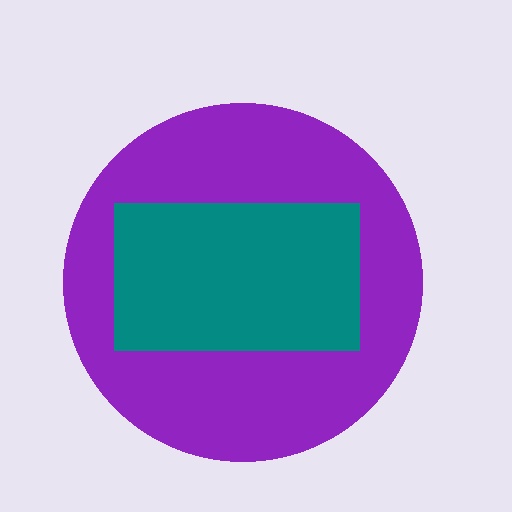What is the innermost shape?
The teal rectangle.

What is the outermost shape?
The purple circle.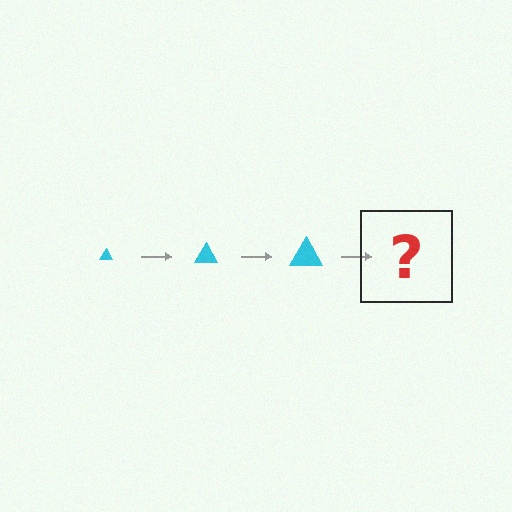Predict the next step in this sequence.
The next step is a cyan triangle, larger than the previous one.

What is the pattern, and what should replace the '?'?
The pattern is that the triangle gets progressively larger each step. The '?' should be a cyan triangle, larger than the previous one.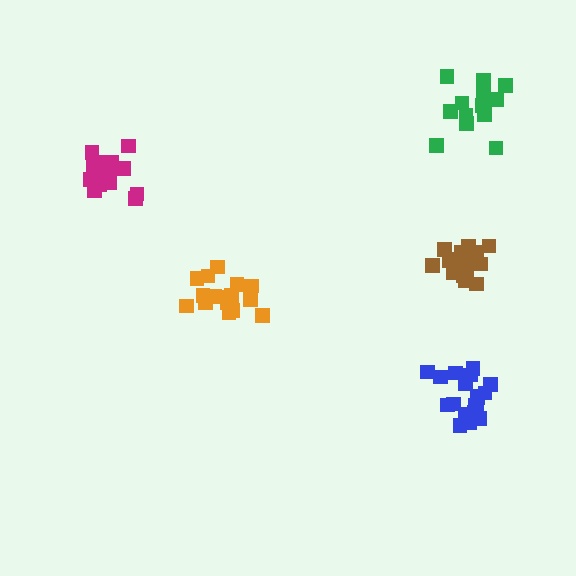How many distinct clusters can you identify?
There are 5 distinct clusters.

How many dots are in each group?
Group 1: 16 dots, Group 2: 18 dots, Group 3: 19 dots, Group 4: 14 dots, Group 5: 17 dots (84 total).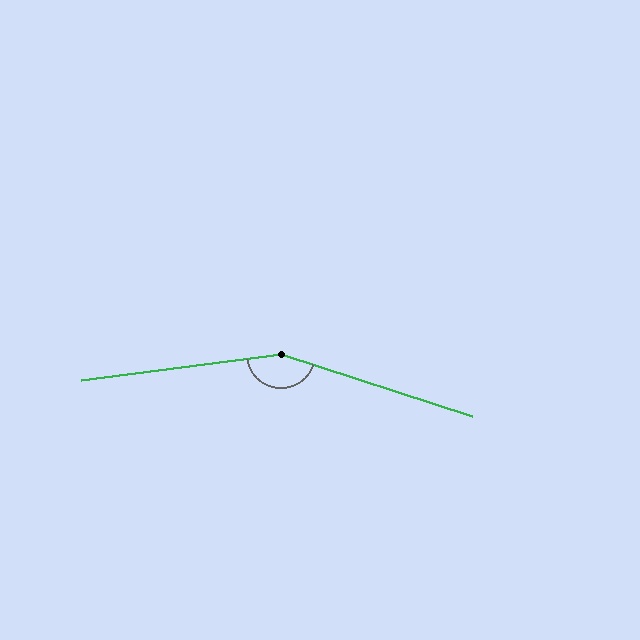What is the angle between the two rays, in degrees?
Approximately 155 degrees.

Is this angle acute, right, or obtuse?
It is obtuse.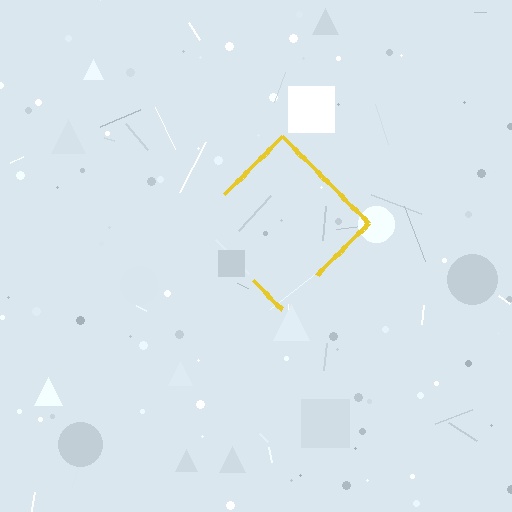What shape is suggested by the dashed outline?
The dashed outline suggests a diamond.